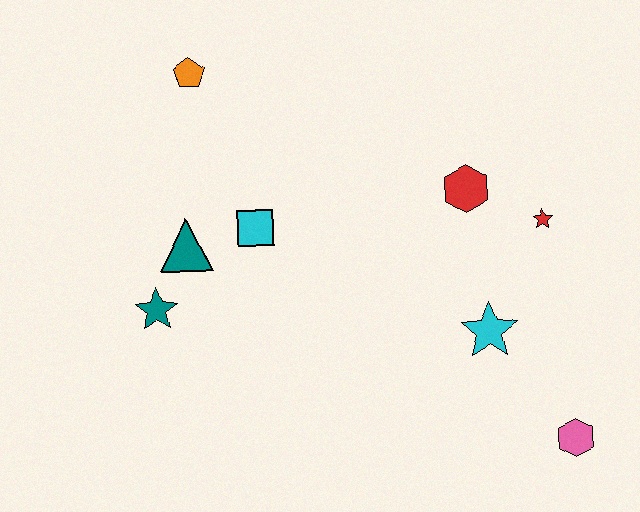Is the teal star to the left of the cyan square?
Yes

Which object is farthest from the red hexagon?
The teal star is farthest from the red hexagon.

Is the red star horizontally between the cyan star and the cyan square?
No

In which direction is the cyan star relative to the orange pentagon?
The cyan star is to the right of the orange pentagon.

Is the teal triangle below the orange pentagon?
Yes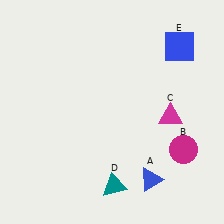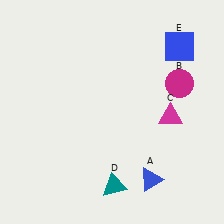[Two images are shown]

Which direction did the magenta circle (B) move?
The magenta circle (B) moved up.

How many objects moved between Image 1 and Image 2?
1 object moved between the two images.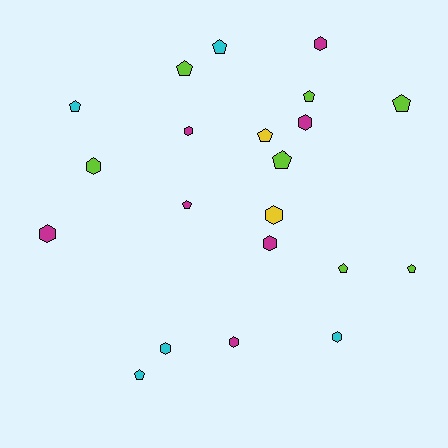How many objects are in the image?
There are 21 objects.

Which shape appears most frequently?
Pentagon, with 11 objects.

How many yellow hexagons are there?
There is 1 yellow hexagon.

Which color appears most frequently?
Lime, with 7 objects.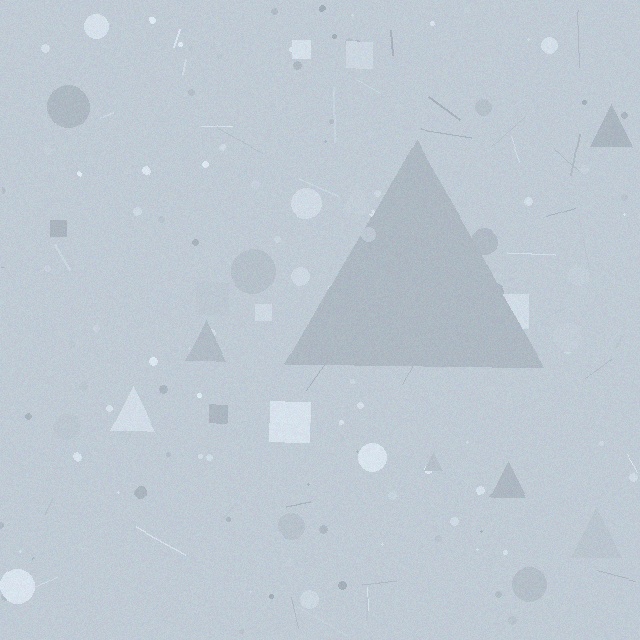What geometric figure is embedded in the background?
A triangle is embedded in the background.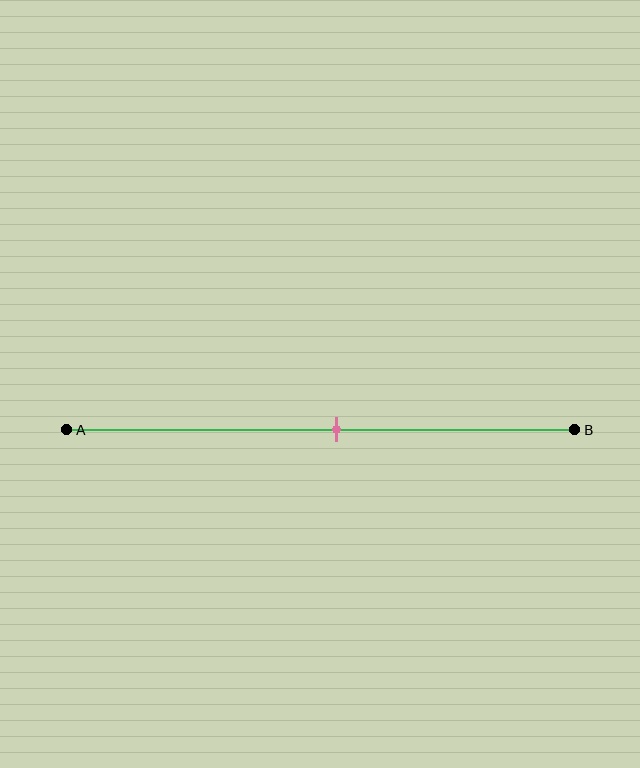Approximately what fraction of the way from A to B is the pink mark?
The pink mark is approximately 55% of the way from A to B.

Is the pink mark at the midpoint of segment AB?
No, the mark is at about 55% from A, not at the 50% midpoint.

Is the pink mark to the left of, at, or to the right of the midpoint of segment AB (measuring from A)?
The pink mark is to the right of the midpoint of segment AB.